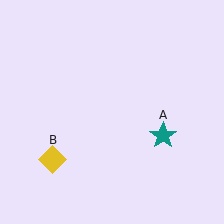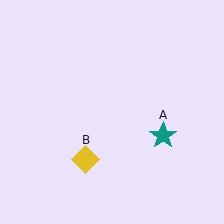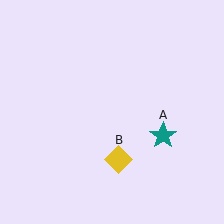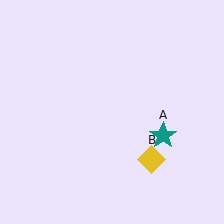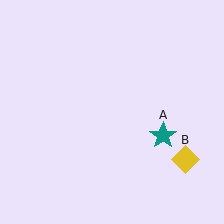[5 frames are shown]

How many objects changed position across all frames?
1 object changed position: yellow diamond (object B).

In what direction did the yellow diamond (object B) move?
The yellow diamond (object B) moved right.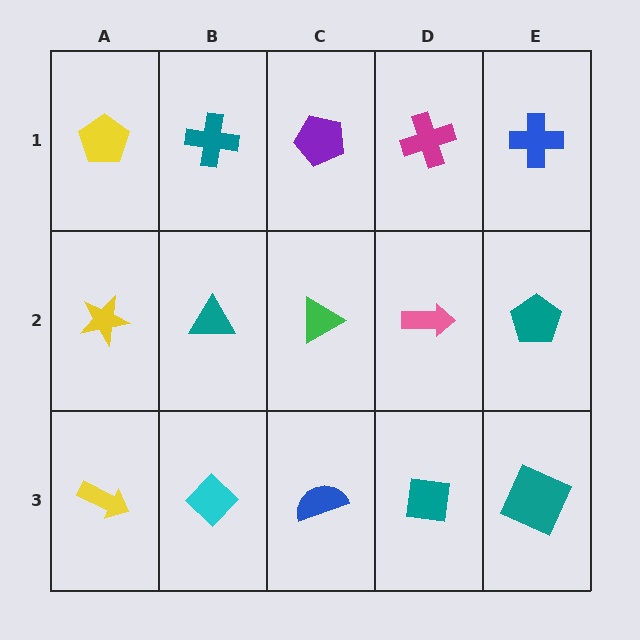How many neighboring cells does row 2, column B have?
4.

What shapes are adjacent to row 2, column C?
A purple pentagon (row 1, column C), a blue semicircle (row 3, column C), a teal triangle (row 2, column B), a pink arrow (row 2, column D).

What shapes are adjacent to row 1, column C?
A green triangle (row 2, column C), a teal cross (row 1, column B), a magenta cross (row 1, column D).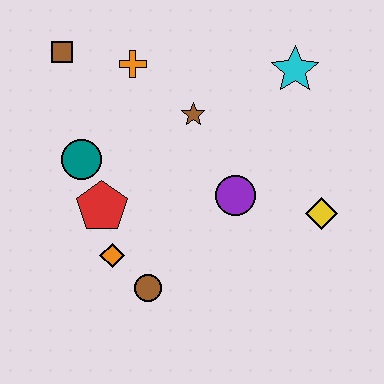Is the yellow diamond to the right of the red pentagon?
Yes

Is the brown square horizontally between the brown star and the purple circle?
No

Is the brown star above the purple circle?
Yes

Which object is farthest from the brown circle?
The cyan star is farthest from the brown circle.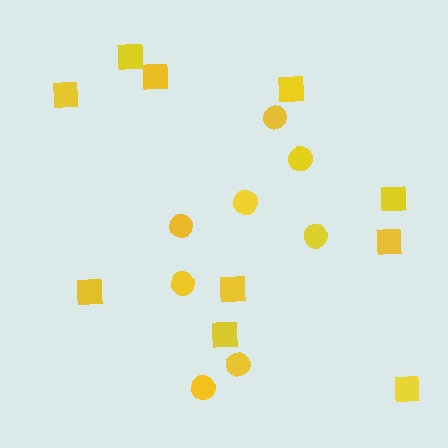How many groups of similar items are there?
There are 2 groups: one group of squares (10) and one group of circles (8).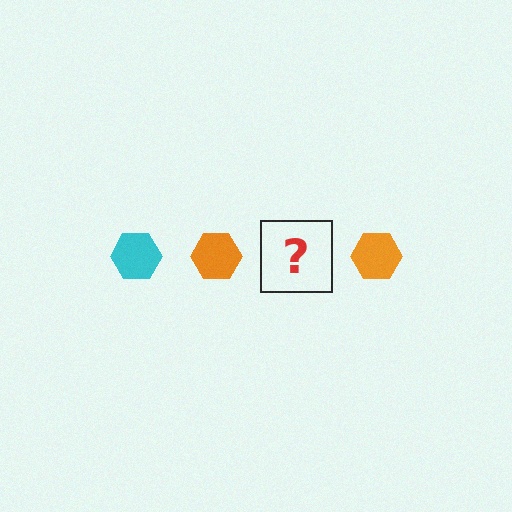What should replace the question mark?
The question mark should be replaced with a cyan hexagon.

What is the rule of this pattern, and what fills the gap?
The rule is that the pattern cycles through cyan, orange hexagons. The gap should be filled with a cyan hexagon.